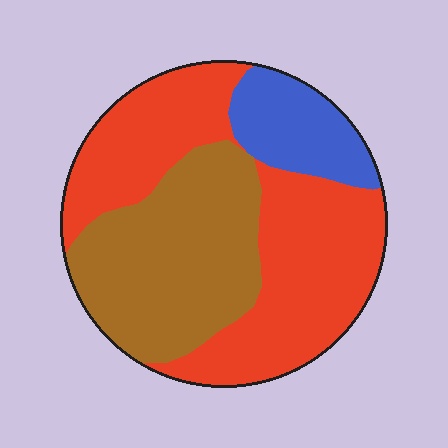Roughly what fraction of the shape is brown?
Brown covers around 35% of the shape.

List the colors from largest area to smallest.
From largest to smallest: red, brown, blue.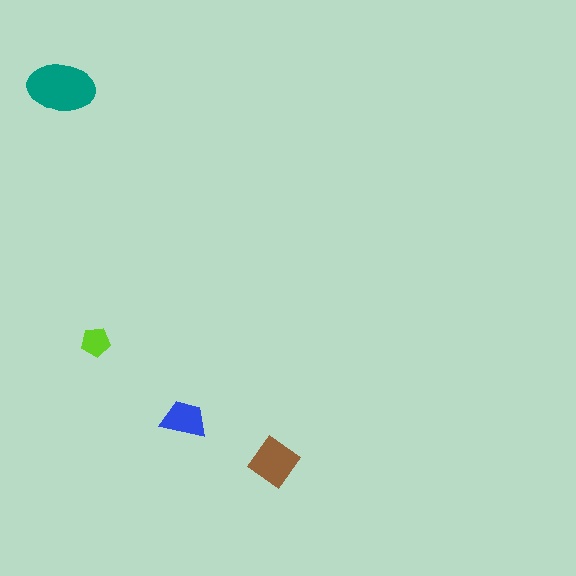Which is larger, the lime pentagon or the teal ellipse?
The teal ellipse.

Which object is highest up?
The teal ellipse is topmost.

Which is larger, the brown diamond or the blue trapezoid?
The brown diamond.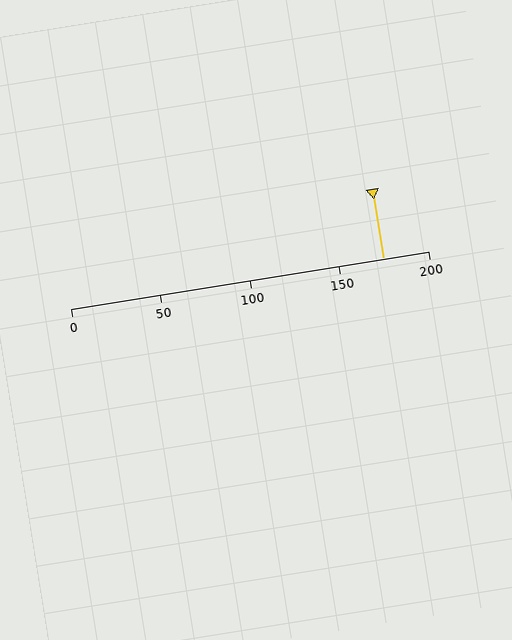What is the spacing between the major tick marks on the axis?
The major ticks are spaced 50 apart.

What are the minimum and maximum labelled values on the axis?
The axis runs from 0 to 200.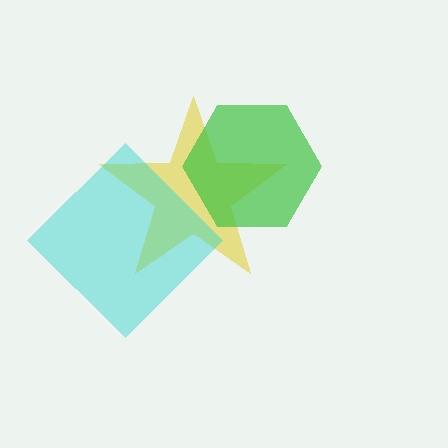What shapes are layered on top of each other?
The layered shapes are: a yellow star, a cyan diamond, a green hexagon.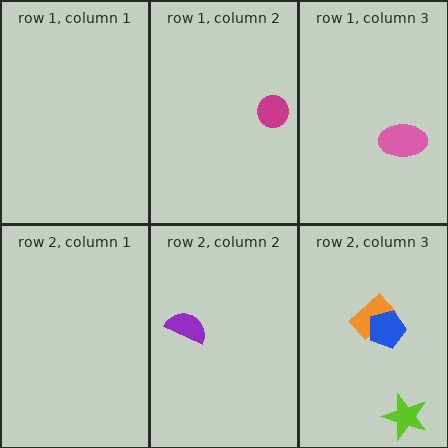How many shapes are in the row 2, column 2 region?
1.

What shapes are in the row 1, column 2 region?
The magenta circle.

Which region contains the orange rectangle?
The row 2, column 3 region.